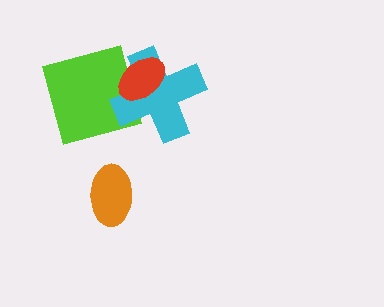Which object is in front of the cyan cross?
The red ellipse is in front of the cyan cross.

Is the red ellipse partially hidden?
No, no other shape covers it.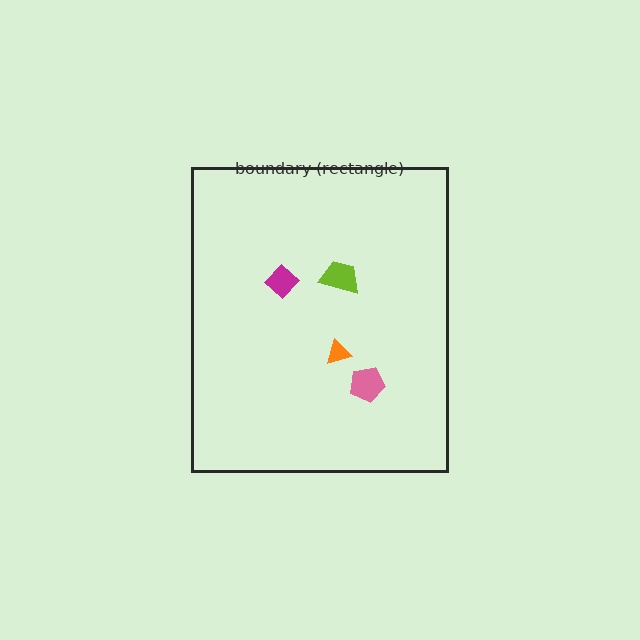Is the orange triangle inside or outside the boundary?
Inside.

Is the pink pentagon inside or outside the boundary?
Inside.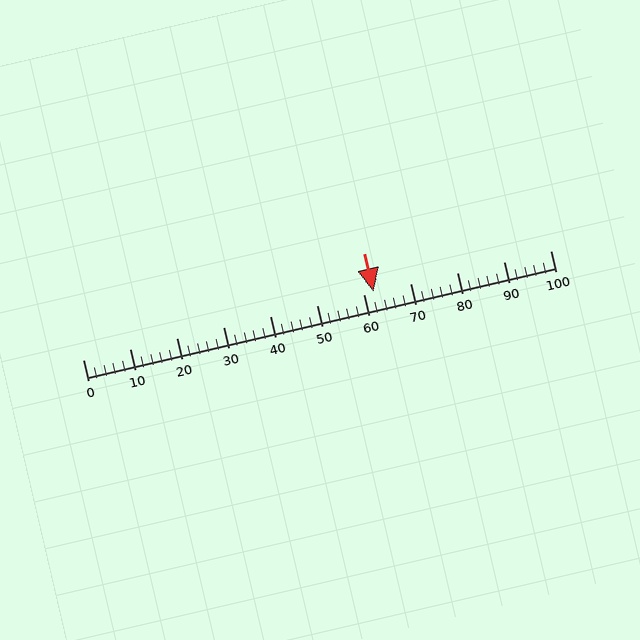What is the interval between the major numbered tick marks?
The major tick marks are spaced 10 units apart.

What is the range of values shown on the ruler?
The ruler shows values from 0 to 100.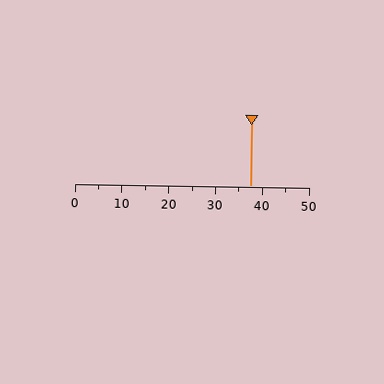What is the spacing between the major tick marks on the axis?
The major ticks are spaced 10 apart.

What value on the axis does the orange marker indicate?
The marker indicates approximately 37.5.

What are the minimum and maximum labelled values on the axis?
The axis runs from 0 to 50.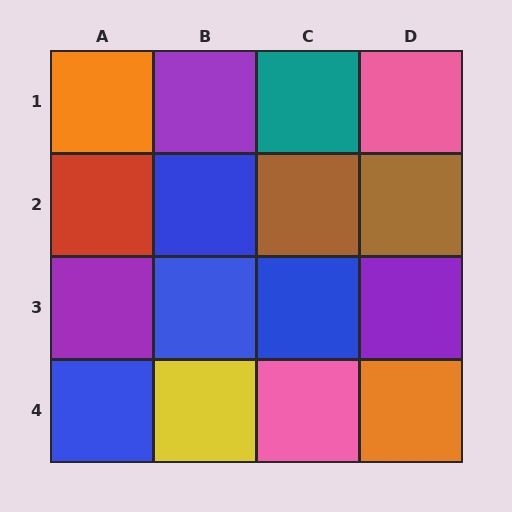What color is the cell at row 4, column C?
Pink.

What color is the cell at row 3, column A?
Purple.